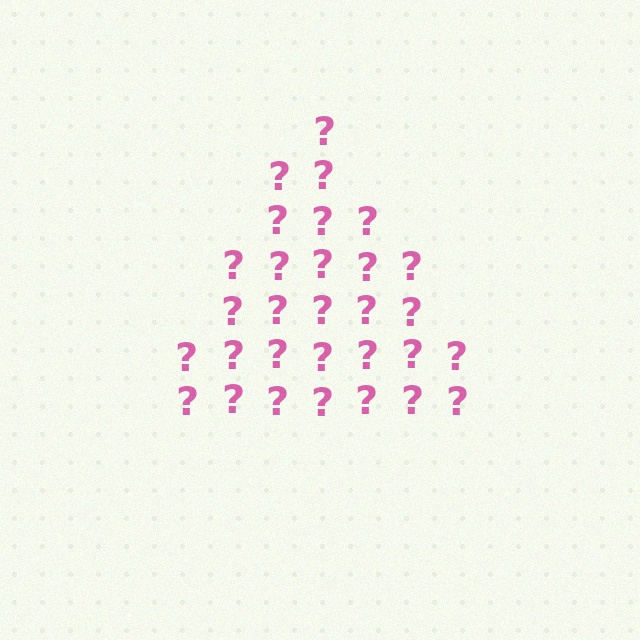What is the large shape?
The large shape is a triangle.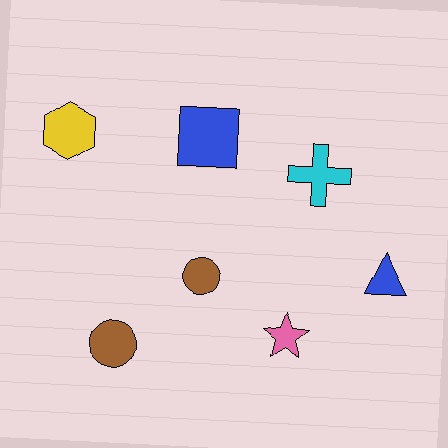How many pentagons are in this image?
There are no pentagons.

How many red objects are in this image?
There are no red objects.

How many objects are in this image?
There are 7 objects.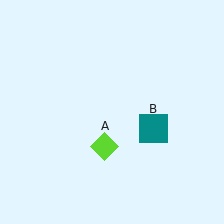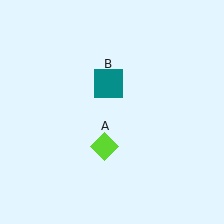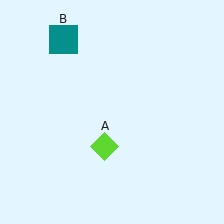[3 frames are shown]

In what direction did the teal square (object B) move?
The teal square (object B) moved up and to the left.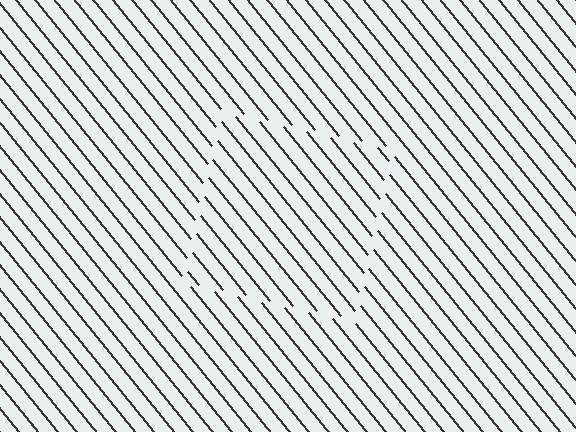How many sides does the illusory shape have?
4 sides — the line-ends trace a square.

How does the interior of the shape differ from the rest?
The interior of the shape contains the same grating, shifted by half a period — the contour is defined by the phase discontinuity where line-ends from the inner and outer gratings abut.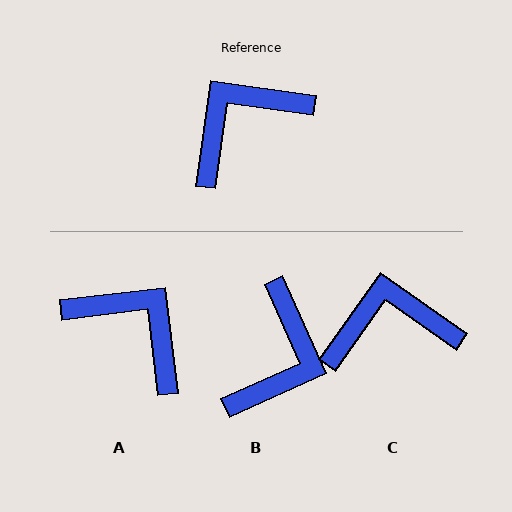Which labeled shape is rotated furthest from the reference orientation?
B, about 148 degrees away.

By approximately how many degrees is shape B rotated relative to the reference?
Approximately 148 degrees clockwise.